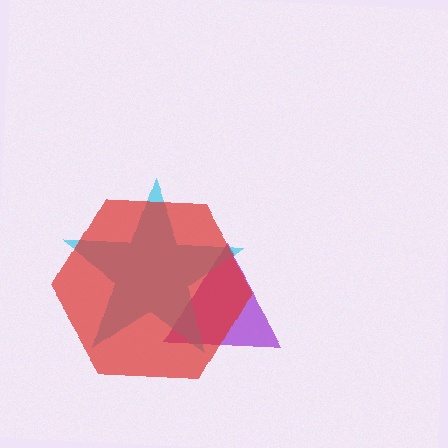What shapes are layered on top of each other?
The layered shapes are: a purple triangle, a cyan star, a red hexagon.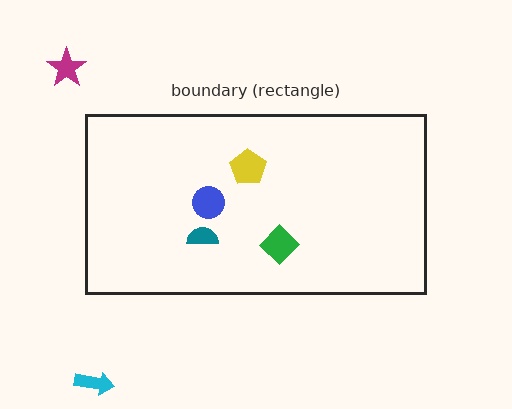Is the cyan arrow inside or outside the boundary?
Outside.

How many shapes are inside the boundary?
4 inside, 2 outside.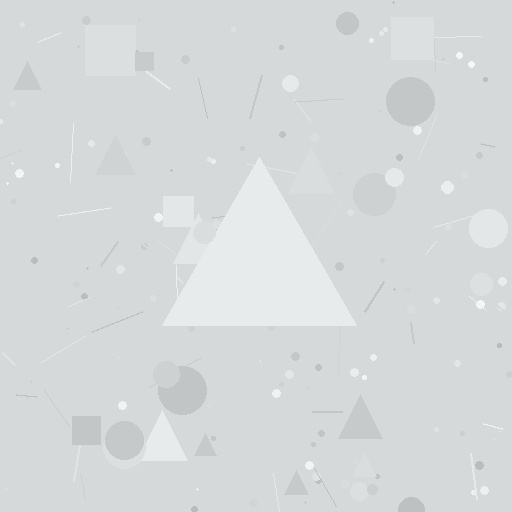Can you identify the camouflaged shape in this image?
The camouflaged shape is a triangle.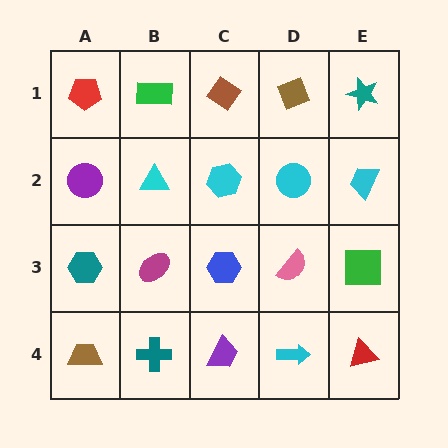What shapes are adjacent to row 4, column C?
A blue hexagon (row 3, column C), a teal cross (row 4, column B), a cyan arrow (row 4, column D).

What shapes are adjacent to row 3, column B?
A cyan triangle (row 2, column B), a teal cross (row 4, column B), a teal hexagon (row 3, column A), a blue hexagon (row 3, column C).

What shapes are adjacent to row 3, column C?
A cyan hexagon (row 2, column C), a purple trapezoid (row 4, column C), a magenta ellipse (row 3, column B), a pink semicircle (row 3, column D).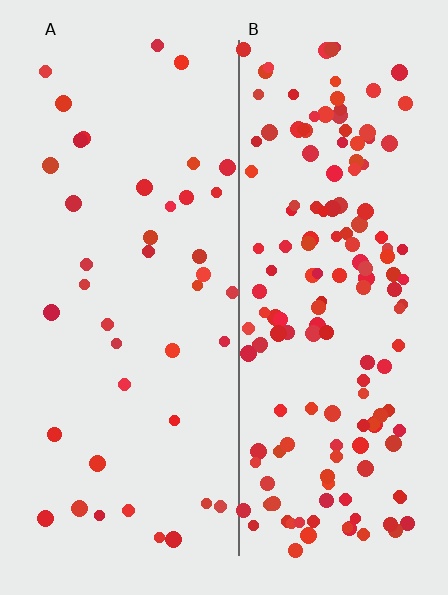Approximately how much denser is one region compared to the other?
Approximately 3.9× — region B over region A.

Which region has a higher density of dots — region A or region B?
B (the right).